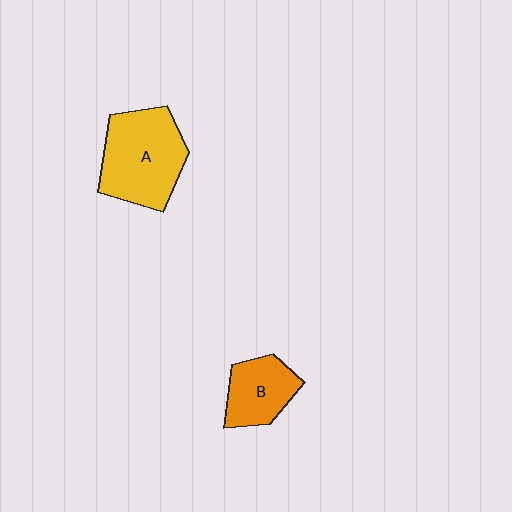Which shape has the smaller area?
Shape B (orange).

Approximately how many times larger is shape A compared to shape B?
Approximately 1.7 times.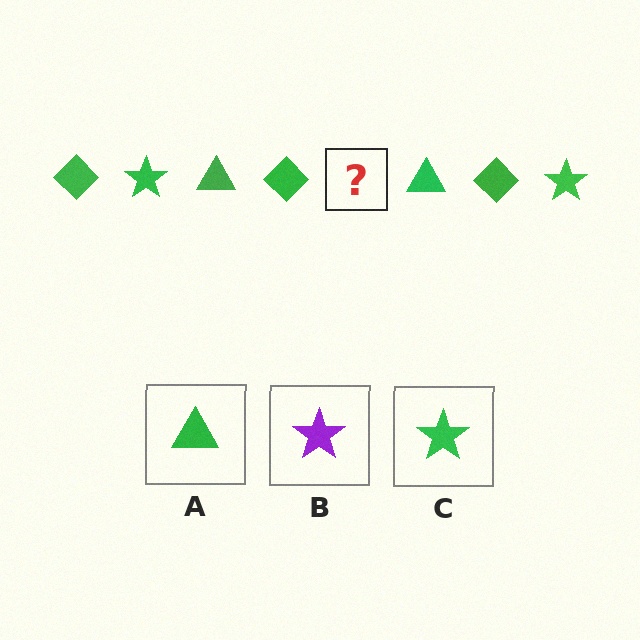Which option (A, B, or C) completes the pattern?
C.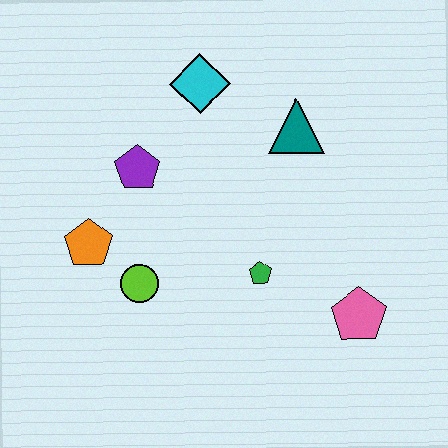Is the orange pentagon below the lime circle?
No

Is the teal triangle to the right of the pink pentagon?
No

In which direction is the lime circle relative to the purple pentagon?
The lime circle is below the purple pentagon.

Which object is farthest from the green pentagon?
The cyan diamond is farthest from the green pentagon.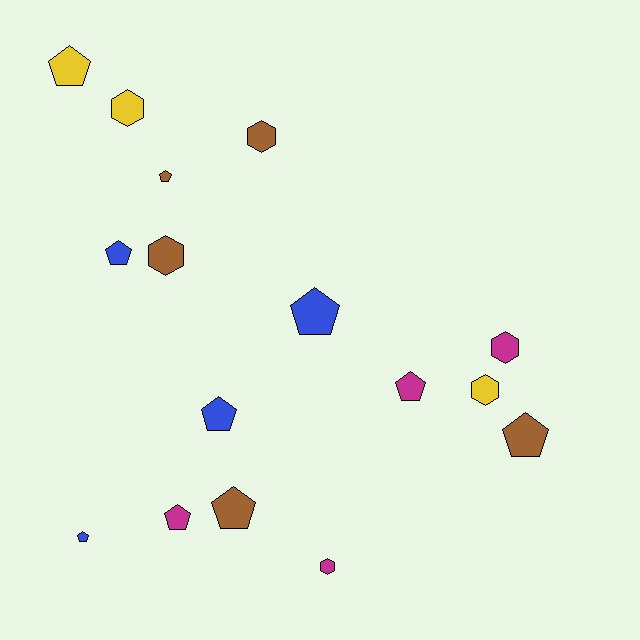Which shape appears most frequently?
Pentagon, with 10 objects.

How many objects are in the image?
There are 16 objects.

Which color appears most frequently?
Brown, with 5 objects.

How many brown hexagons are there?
There are 2 brown hexagons.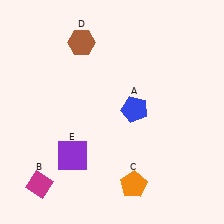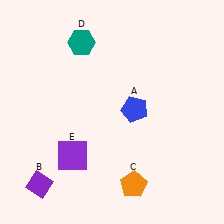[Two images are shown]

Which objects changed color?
B changed from magenta to purple. D changed from brown to teal.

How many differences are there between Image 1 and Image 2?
There are 2 differences between the two images.